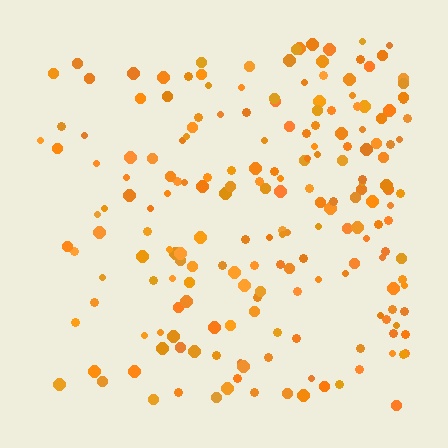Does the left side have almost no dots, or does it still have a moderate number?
Still a moderate number, just noticeably fewer than the right.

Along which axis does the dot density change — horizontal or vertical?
Horizontal.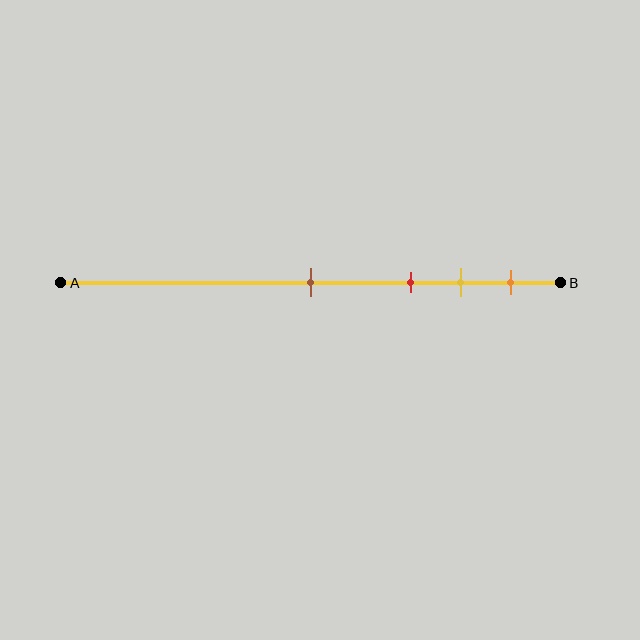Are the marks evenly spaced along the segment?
No, the marks are not evenly spaced.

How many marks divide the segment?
There are 4 marks dividing the segment.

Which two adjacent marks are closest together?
The yellow and orange marks are the closest adjacent pair.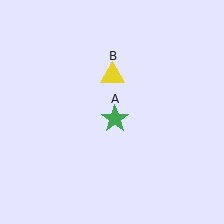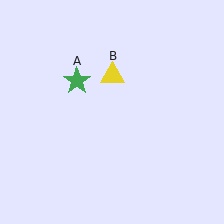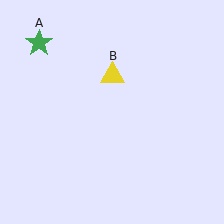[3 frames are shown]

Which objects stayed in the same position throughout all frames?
Yellow triangle (object B) remained stationary.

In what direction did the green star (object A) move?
The green star (object A) moved up and to the left.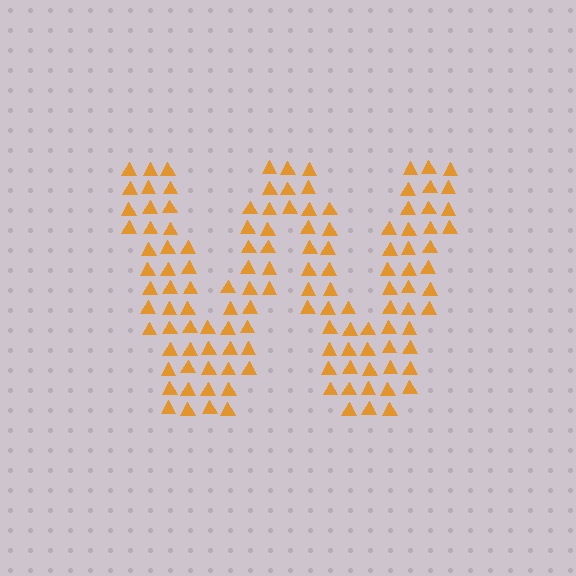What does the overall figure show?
The overall figure shows the letter W.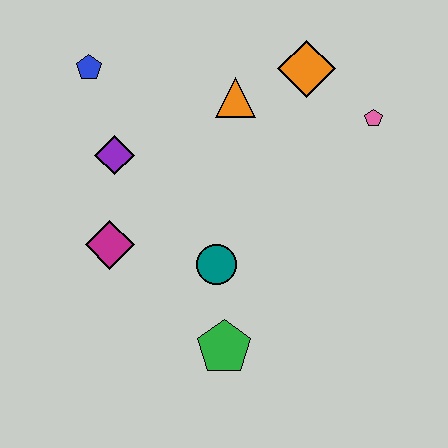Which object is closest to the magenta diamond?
The purple diamond is closest to the magenta diamond.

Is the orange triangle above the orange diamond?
No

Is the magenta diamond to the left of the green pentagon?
Yes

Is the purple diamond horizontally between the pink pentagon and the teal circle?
No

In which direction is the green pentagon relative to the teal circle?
The green pentagon is below the teal circle.